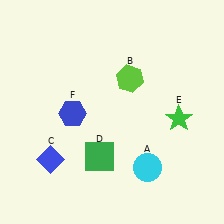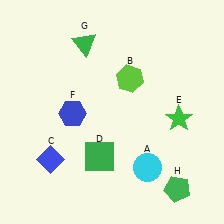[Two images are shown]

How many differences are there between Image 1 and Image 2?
There are 2 differences between the two images.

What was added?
A green triangle (G), a green pentagon (H) were added in Image 2.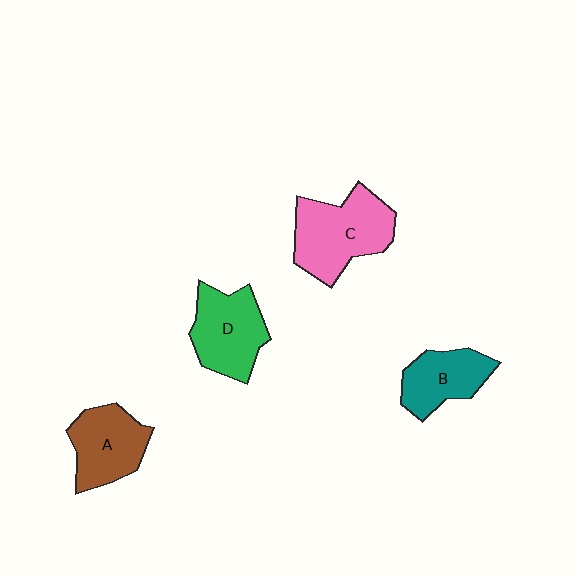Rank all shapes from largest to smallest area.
From largest to smallest: C (pink), D (green), A (brown), B (teal).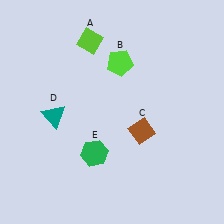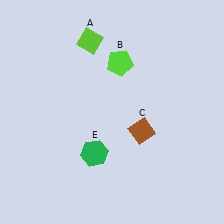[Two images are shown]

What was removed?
The teal triangle (D) was removed in Image 2.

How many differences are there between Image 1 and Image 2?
There is 1 difference between the two images.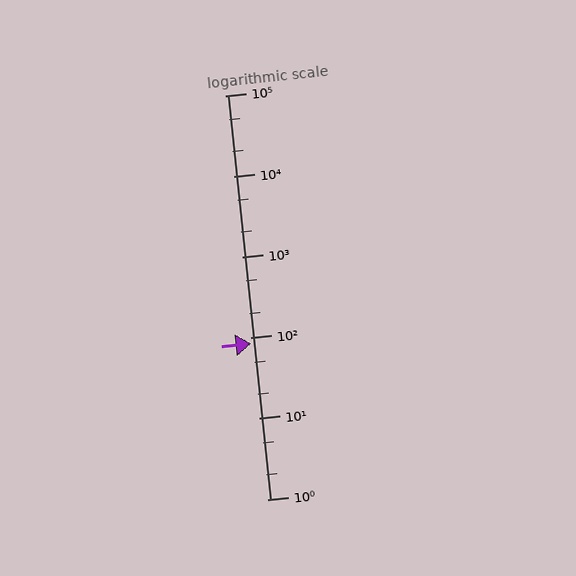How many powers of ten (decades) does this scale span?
The scale spans 5 decades, from 1 to 100000.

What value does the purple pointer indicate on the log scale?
The pointer indicates approximately 84.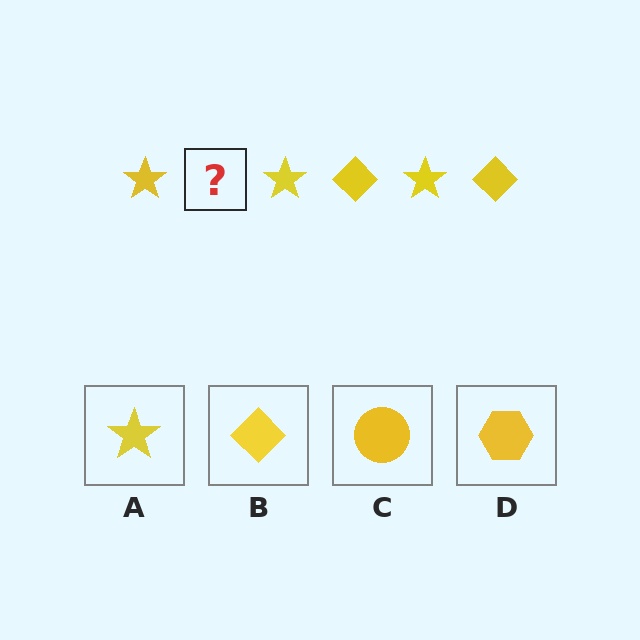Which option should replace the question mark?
Option B.